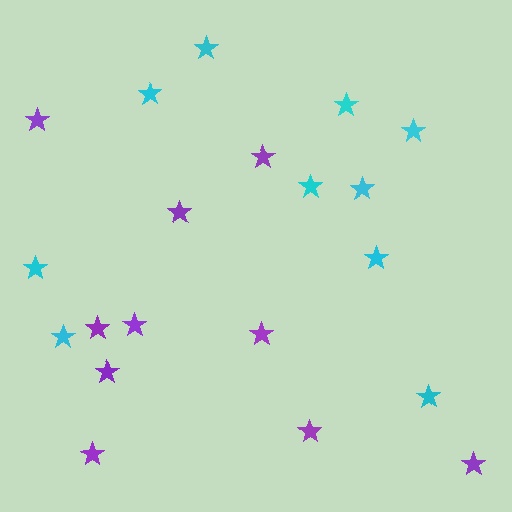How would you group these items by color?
There are 2 groups: one group of purple stars (10) and one group of cyan stars (10).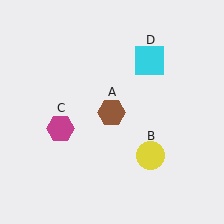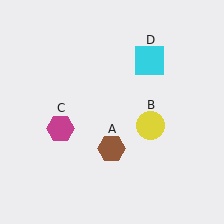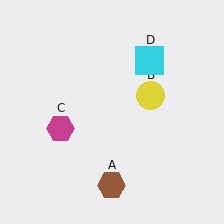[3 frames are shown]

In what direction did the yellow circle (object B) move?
The yellow circle (object B) moved up.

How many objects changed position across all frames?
2 objects changed position: brown hexagon (object A), yellow circle (object B).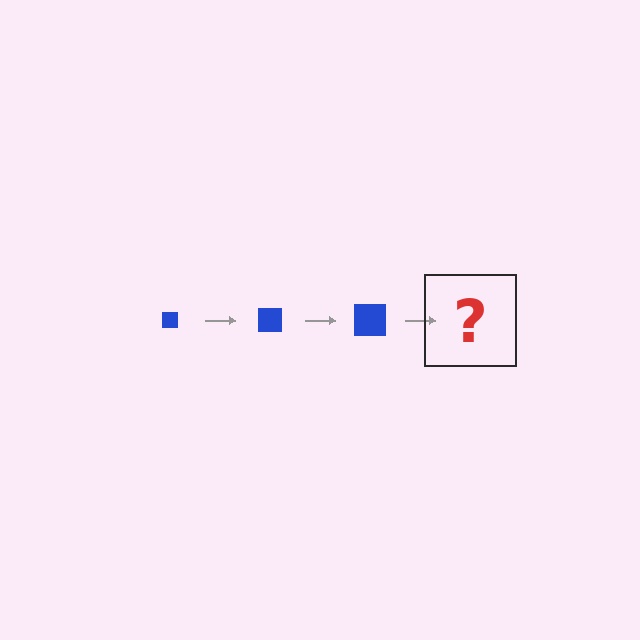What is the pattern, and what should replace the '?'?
The pattern is that the square gets progressively larger each step. The '?' should be a blue square, larger than the previous one.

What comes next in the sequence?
The next element should be a blue square, larger than the previous one.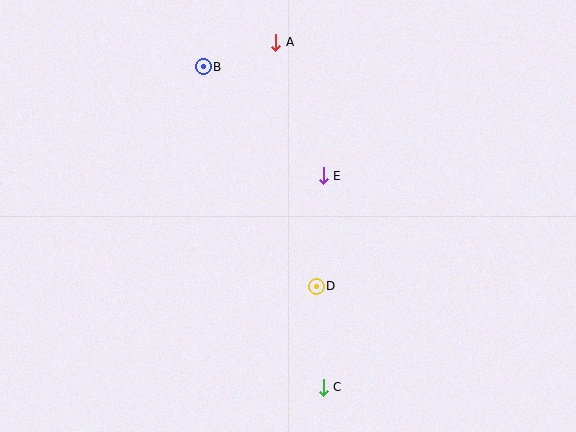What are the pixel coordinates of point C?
Point C is at (323, 387).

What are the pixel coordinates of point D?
Point D is at (316, 286).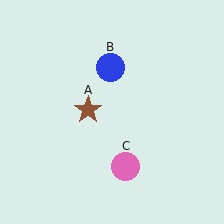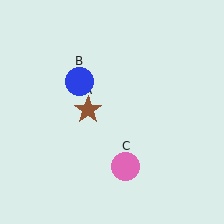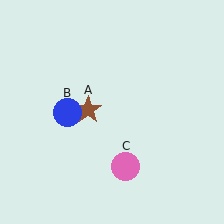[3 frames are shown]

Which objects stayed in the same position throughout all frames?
Brown star (object A) and pink circle (object C) remained stationary.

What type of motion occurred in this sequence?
The blue circle (object B) rotated counterclockwise around the center of the scene.